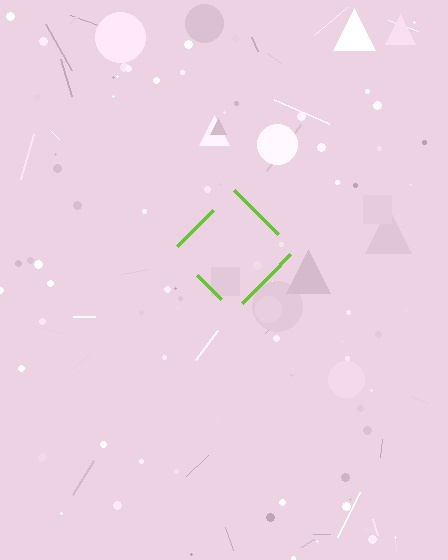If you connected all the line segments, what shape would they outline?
They would outline a diamond.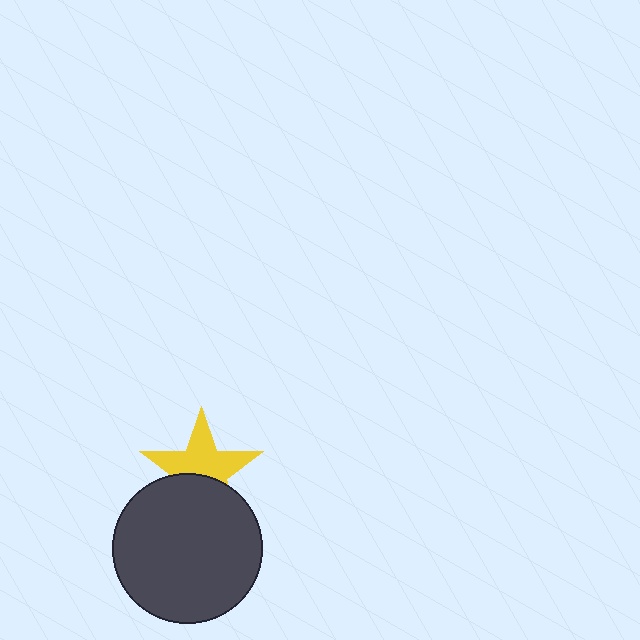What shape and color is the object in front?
The object in front is a dark gray circle.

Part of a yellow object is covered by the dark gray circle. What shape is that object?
It is a star.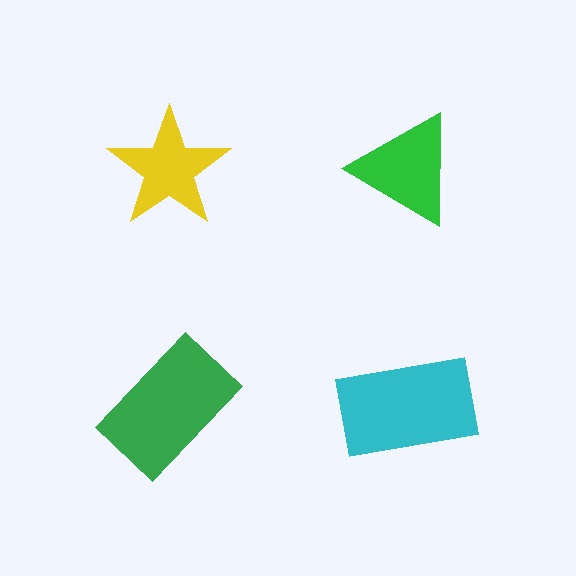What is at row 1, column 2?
A green triangle.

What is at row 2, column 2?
A cyan rectangle.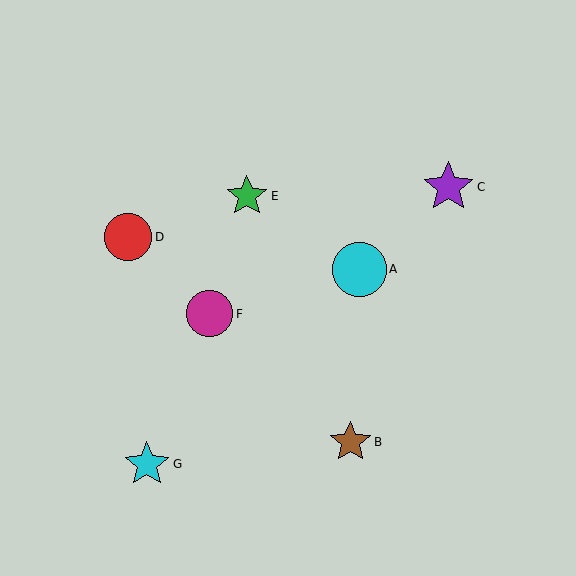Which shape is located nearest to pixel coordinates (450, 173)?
The purple star (labeled C) at (448, 187) is nearest to that location.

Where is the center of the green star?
The center of the green star is at (247, 196).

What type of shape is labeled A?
Shape A is a cyan circle.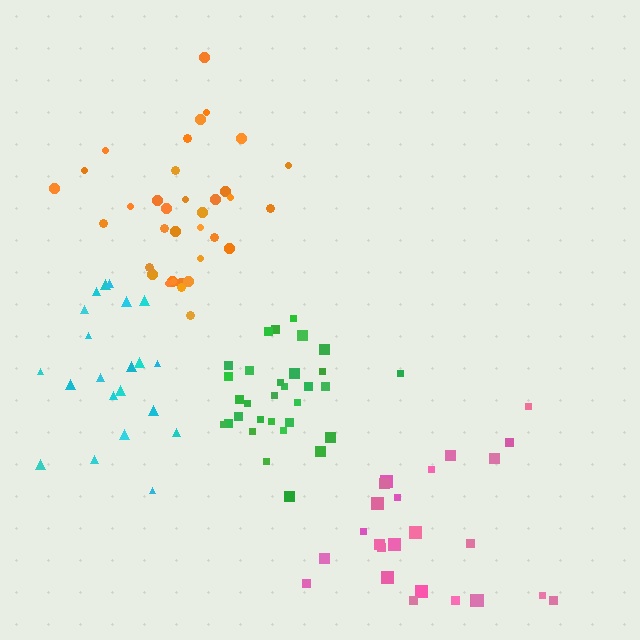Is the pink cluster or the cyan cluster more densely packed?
Pink.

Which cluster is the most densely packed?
Green.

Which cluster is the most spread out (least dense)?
Cyan.